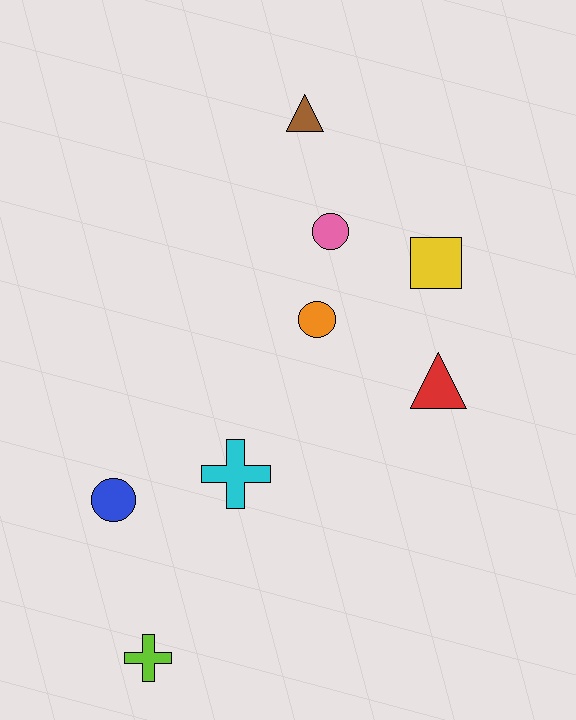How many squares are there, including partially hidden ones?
There is 1 square.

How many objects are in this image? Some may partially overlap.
There are 8 objects.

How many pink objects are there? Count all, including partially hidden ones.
There is 1 pink object.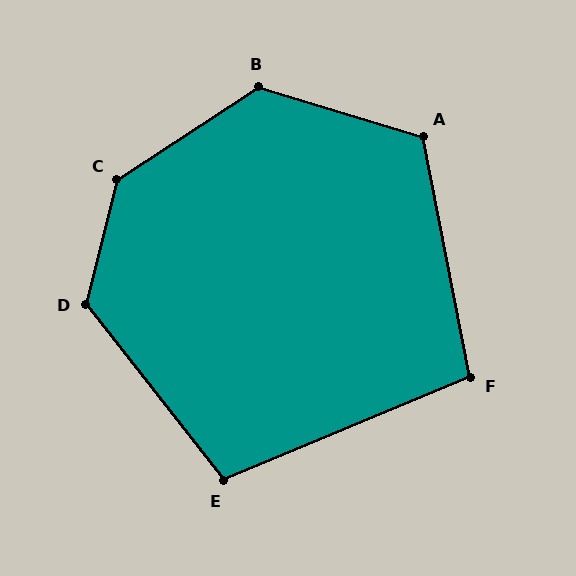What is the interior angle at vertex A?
Approximately 118 degrees (obtuse).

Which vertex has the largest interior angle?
C, at approximately 137 degrees.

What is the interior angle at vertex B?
Approximately 130 degrees (obtuse).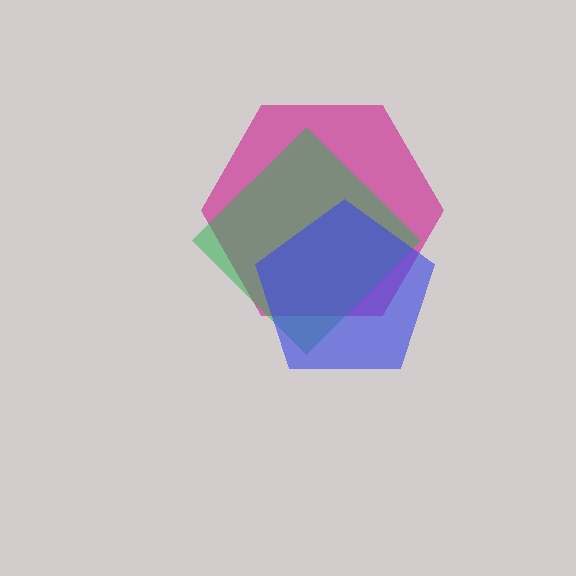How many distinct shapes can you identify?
There are 3 distinct shapes: a magenta hexagon, a green diamond, a blue pentagon.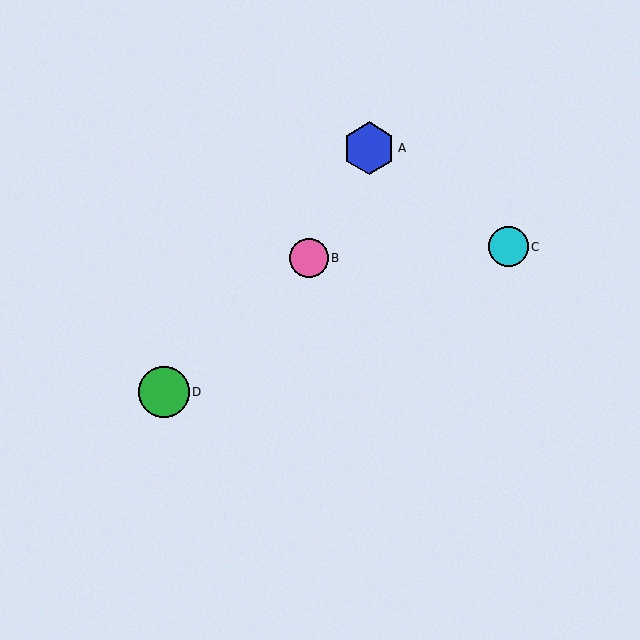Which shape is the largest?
The blue hexagon (labeled A) is the largest.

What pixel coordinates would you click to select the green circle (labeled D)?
Click at (164, 392) to select the green circle D.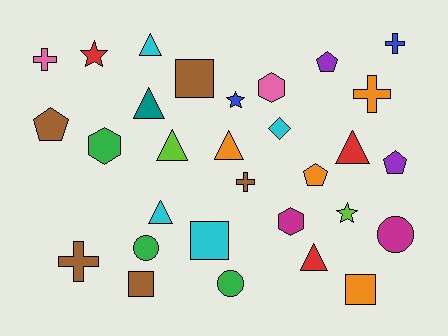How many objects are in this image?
There are 30 objects.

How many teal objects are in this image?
There is 1 teal object.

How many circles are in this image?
There are 3 circles.